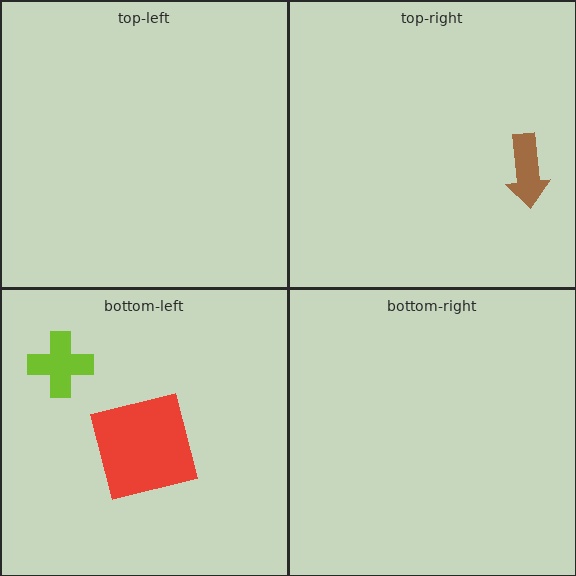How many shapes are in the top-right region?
1.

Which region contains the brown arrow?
The top-right region.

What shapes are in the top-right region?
The brown arrow.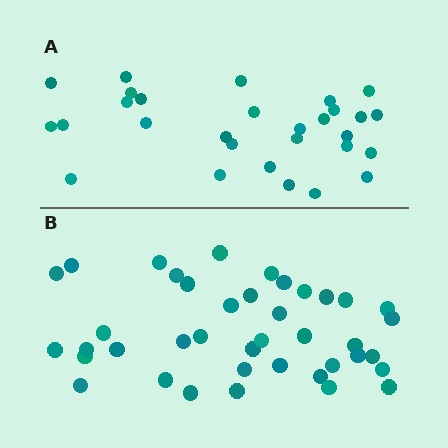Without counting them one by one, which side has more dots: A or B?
Region B (the bottom region) has more dots.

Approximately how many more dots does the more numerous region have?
Region B has roughly 12 or so more dots than region A.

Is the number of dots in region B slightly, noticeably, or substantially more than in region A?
Region B has noticeably more, but not dramatically so. The ratio is roughly 1.4 to 1.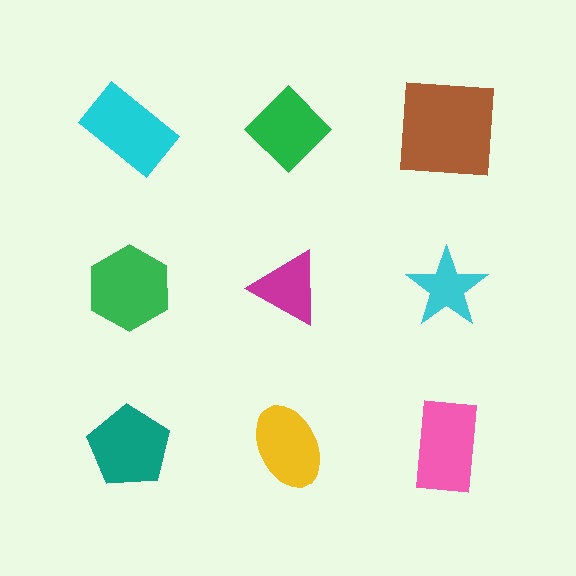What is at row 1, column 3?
A brown square.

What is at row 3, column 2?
A yellow ellipse.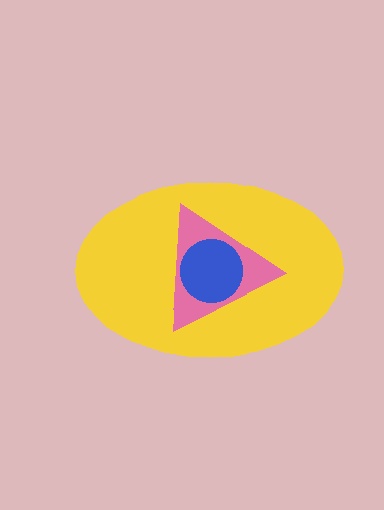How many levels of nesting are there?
3.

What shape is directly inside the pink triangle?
The blue circle.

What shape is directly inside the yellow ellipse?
The pink triangle.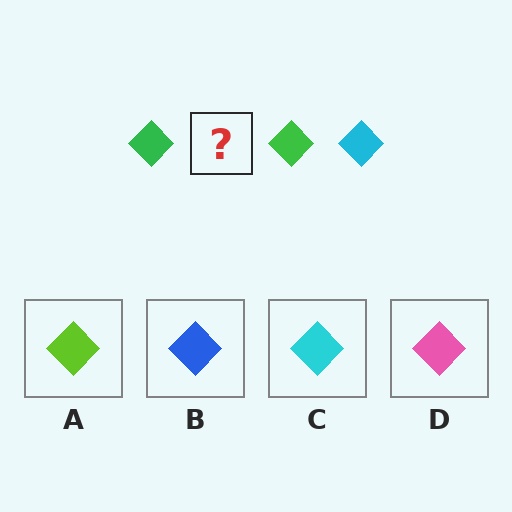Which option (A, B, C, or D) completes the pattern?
C.